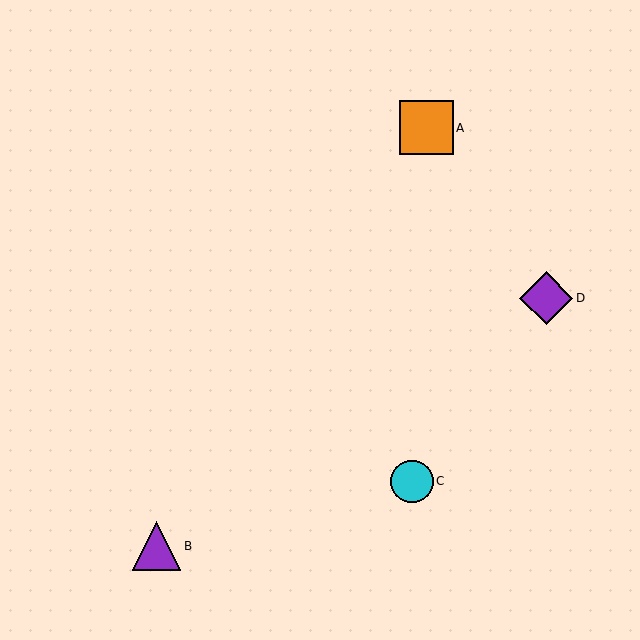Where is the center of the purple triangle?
The center of the purple triangle is at (157, 546).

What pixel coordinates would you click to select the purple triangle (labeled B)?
Click at (157, 546) to select the purple triangle B.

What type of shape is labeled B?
Shape B is a purple triangle.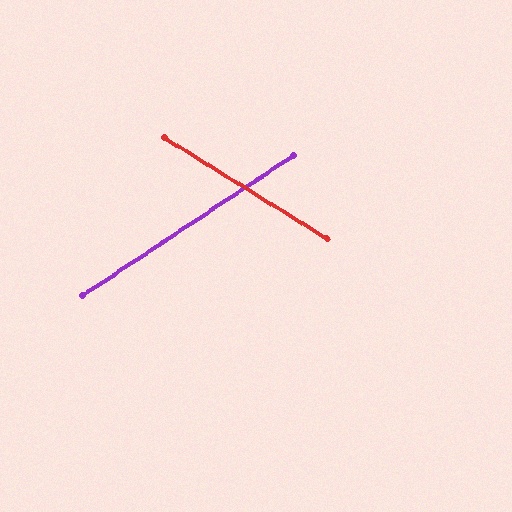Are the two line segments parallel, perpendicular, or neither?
Neither parallel nor perpendicular — they differ by about 65°.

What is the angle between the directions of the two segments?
Approximately 65 degrees.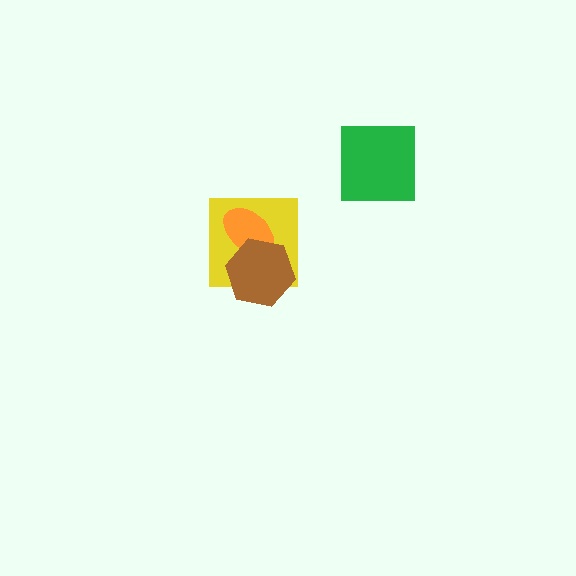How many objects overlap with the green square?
0 objects overlap with the green square.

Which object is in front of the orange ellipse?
The brown hexagon is in front of the orange ellipse.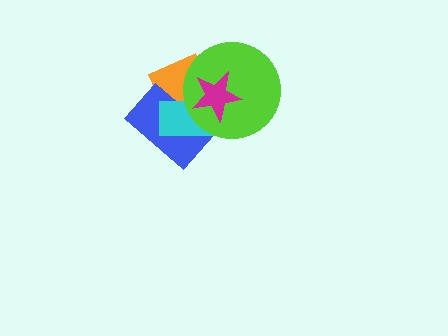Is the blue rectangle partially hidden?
Yes, it is partially covered by another shape.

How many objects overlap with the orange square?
4 objects overlap with the orange square.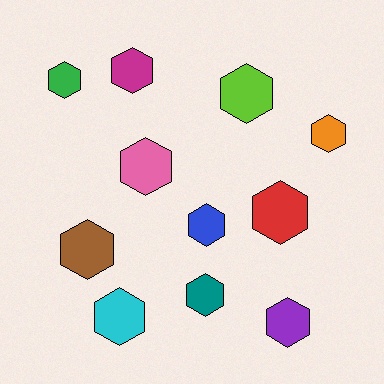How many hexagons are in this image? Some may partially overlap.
There are 11 hexagons.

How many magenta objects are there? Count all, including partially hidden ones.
There is 1 magenta object.